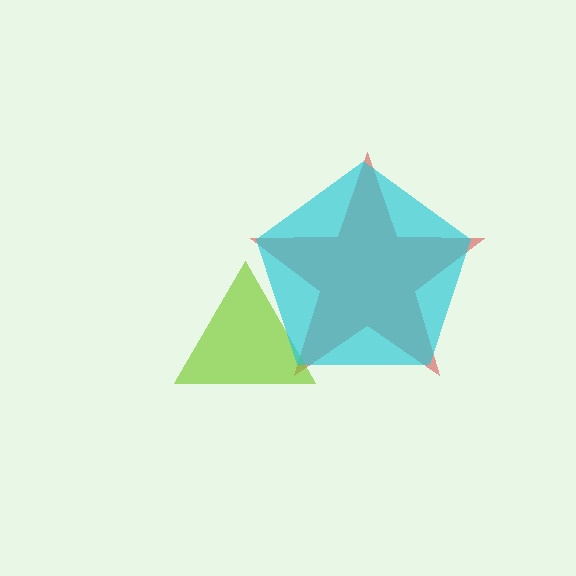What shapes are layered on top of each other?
The layered shapes are: a red star, a lime triangle, a cyan pentagon.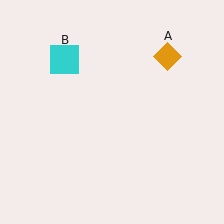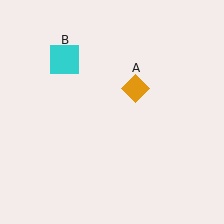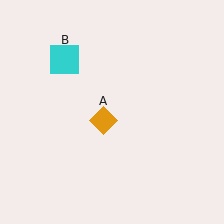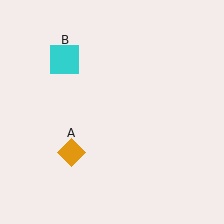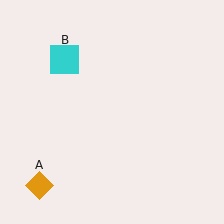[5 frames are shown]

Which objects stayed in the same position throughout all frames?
Cyan square (object B) remained stationary.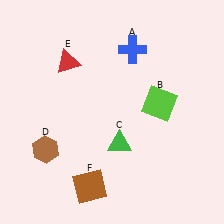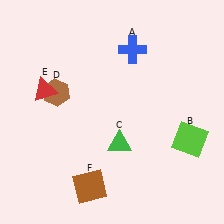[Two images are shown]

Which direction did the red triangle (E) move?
The red triangle (E) moved down.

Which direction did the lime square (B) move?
The lime square (B) moved down.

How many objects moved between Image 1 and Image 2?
3 objects moved between the two images.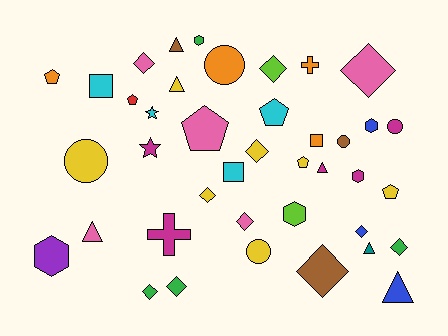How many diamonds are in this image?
There are 11 diamonds.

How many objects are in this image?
There are 40 objects.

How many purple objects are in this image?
There is 1 purple object.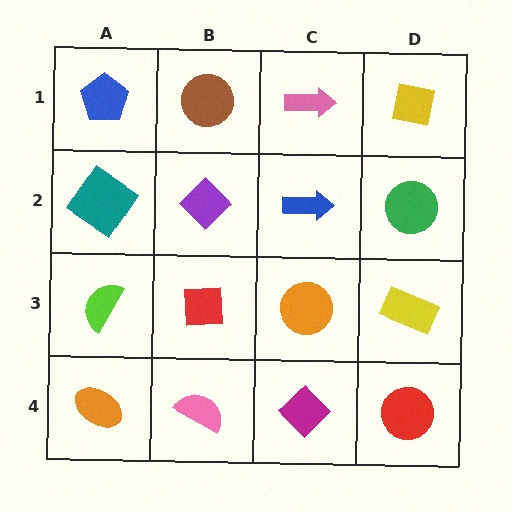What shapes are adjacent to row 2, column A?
A blue pentagon (row 1, column A), a lime semicircle (row 3, column A), a purple diamond (row 2, column B).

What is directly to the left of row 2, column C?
A purple diamond.